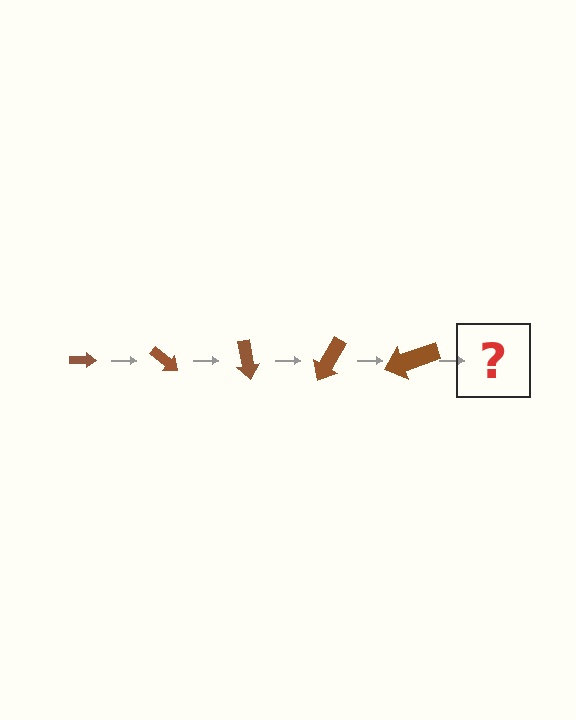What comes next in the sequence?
The next element should be an arrow, larger than the previous one and rotated 200 degrees from the start.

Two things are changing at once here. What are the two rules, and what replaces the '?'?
The two rules are that the arrow grows larger each step and it rotates 40 degrees each step. The '?' should be an arrow, larger than the previous one and rotated 200 degrees from the start.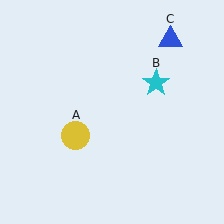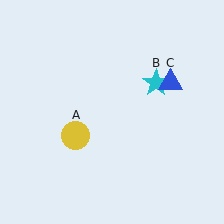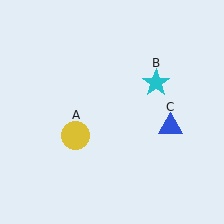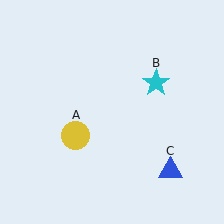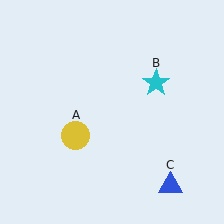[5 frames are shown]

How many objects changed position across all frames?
1 object changed position: blue triangle (object C).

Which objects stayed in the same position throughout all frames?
Yellow circle (object A) and cyan star (object B) remained stationary.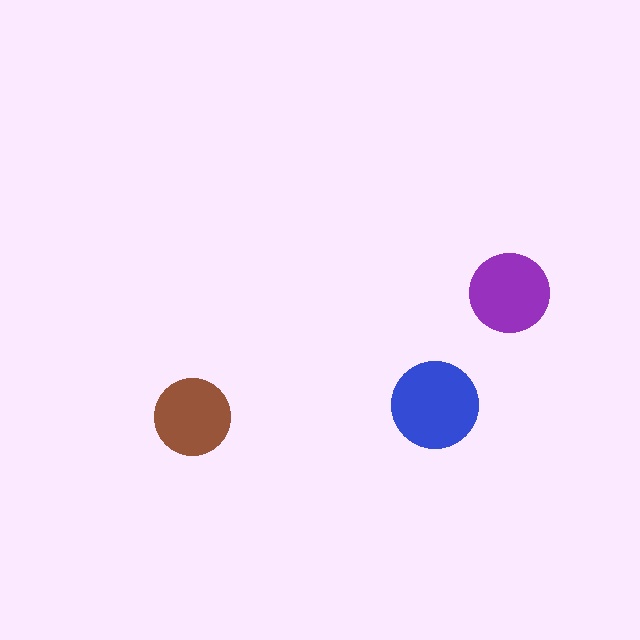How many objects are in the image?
There are 3 objects in the image.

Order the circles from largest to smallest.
the blue one, the purple one, the brown one.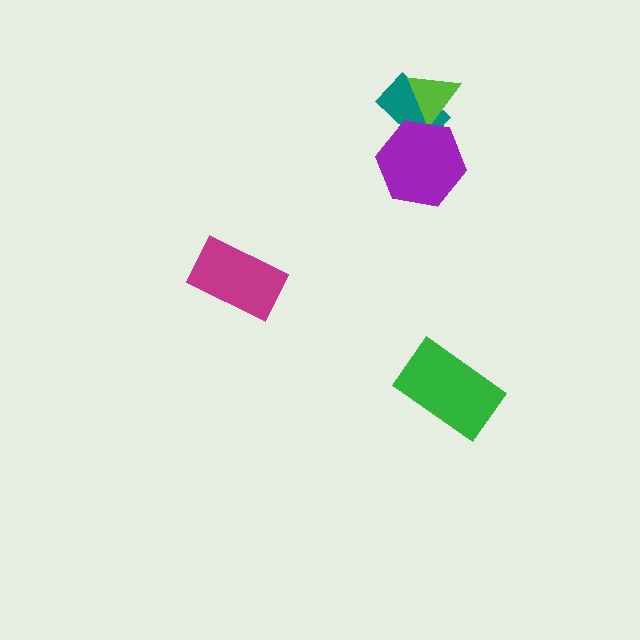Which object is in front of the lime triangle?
The purple hexagon is in front of the lime triangle.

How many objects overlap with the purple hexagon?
2 objects overlap with the purple hexagon.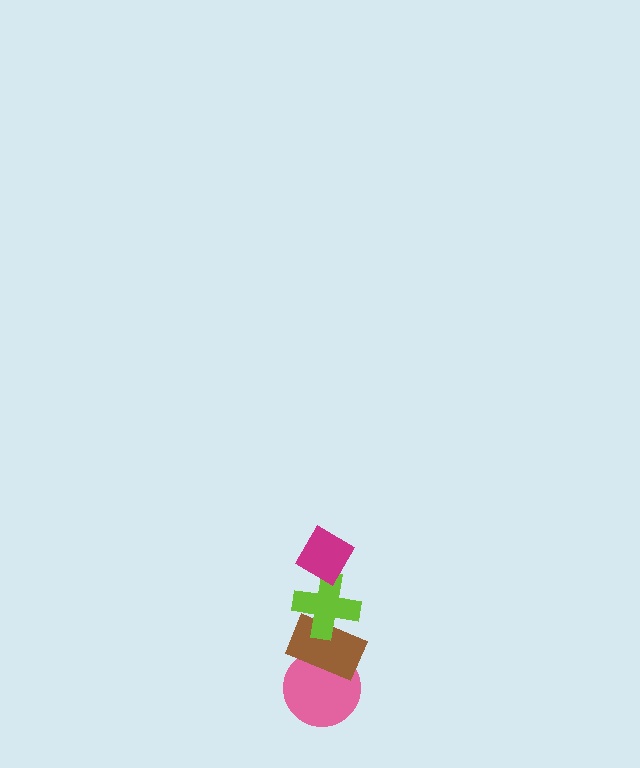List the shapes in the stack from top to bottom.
From top to bottom: the magenta diamond, the lime cross, the brown rectangle, the pink circle.